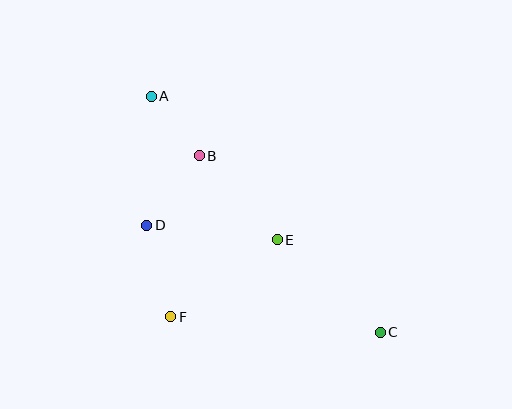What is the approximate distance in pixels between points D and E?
The distance between D and E is approximately 131 pixels.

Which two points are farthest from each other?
Points A and C are farthest from each other.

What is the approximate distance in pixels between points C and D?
The distance between C and D is approximately 257 pixels.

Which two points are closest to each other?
Points A and B are closest to each other.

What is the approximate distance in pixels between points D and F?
The distance between D and F is approximately 94 pixels.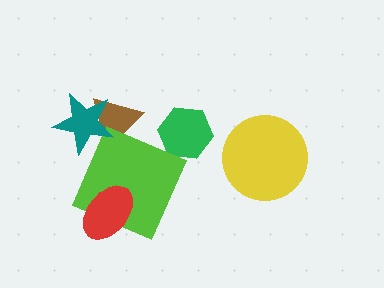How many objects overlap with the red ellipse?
1 object overlaps with the red ellipse.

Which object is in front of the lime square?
The red ellipse is in front of the lime square.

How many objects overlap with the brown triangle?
2 objects overlap with the brown triangle.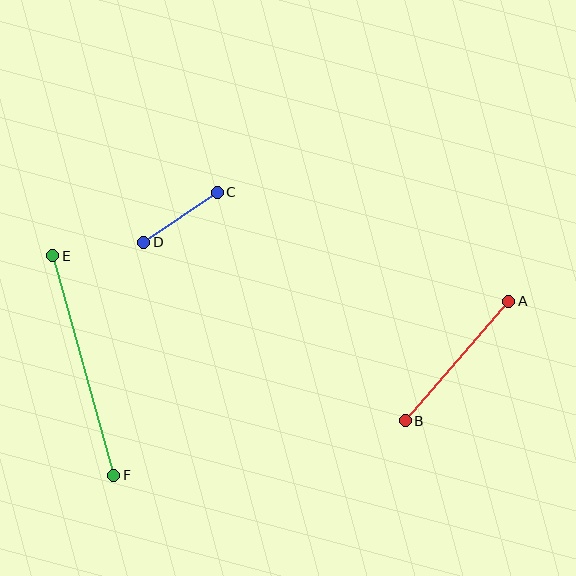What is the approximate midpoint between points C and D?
The midpoint is at approximately (181, 217) pixels.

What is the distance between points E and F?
The distance is approximately 227 pixels.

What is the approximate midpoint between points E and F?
The midpoint is at approximately (83, 366) pixels.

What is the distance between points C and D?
The distance is approximately 89 pixels.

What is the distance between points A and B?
The distance is approximately 158 pixels.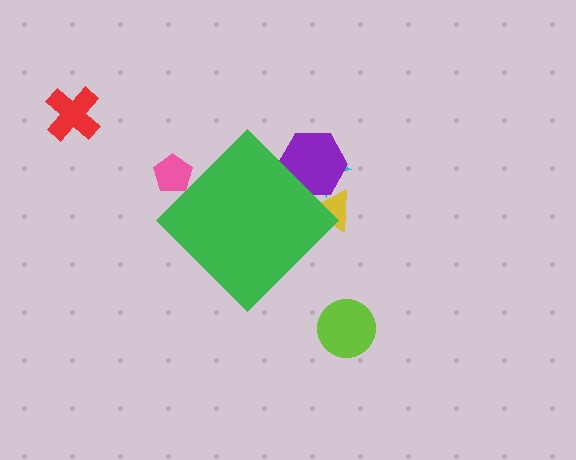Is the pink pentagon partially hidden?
Yes, the pink pentagon is partially hidden behind the green diamond.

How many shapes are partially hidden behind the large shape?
4 shapes are partially hidden.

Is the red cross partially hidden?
No, the red cross is fully visible.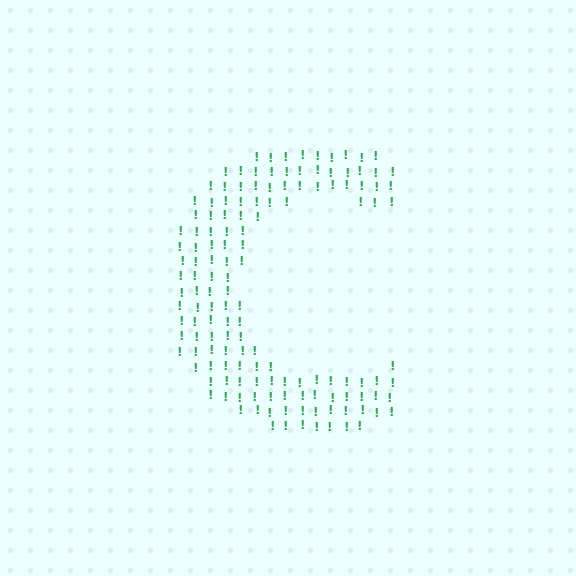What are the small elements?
The small elements are exclamation marks.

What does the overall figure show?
The overall figure shows the letter C.